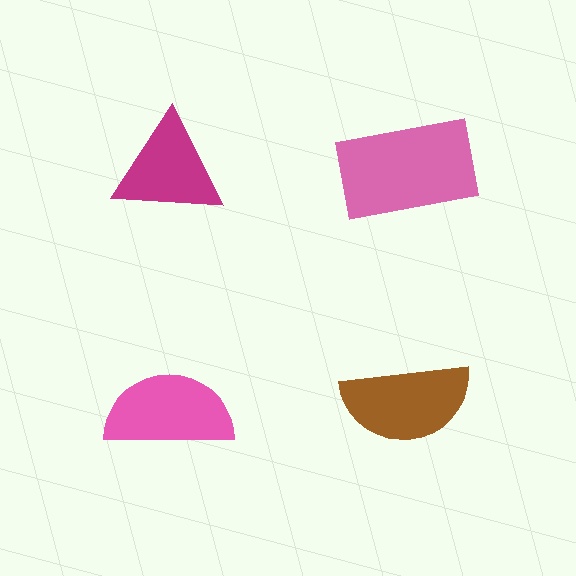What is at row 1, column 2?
A pink rectangle.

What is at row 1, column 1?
A magenta triangle.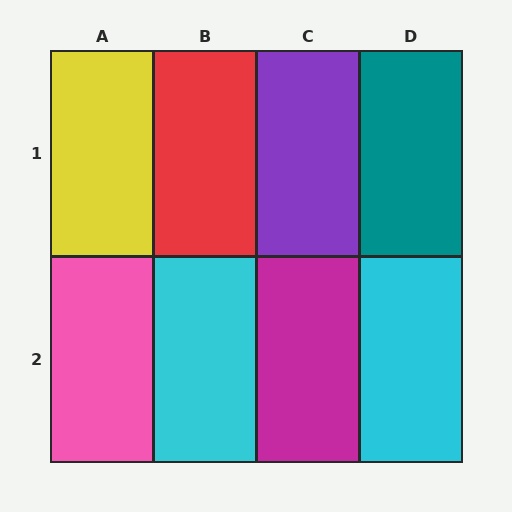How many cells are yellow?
1 cell is yellow.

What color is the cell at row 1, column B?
Red.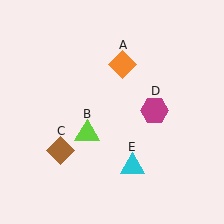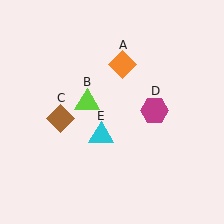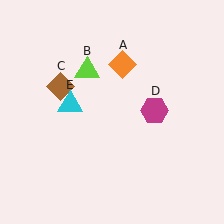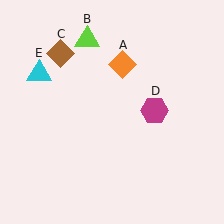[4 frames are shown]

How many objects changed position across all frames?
3 objects changed position: lime triangle (object B), brown diamond (object C), cyan triangle (object E).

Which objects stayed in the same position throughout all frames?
Orange diamond (object A) and magenta hexagon (object D) remained stationary.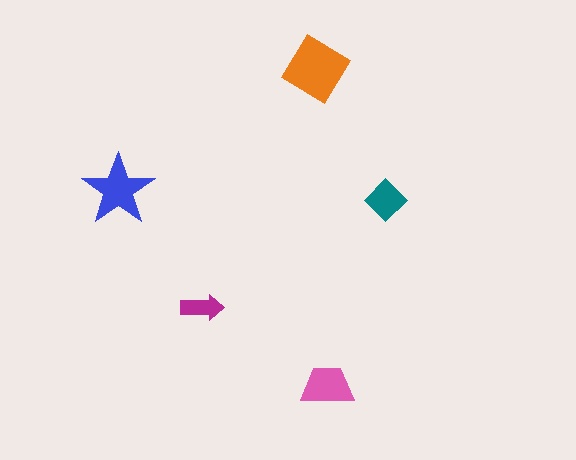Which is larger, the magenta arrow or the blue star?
The blue star.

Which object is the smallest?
The magenta arrow.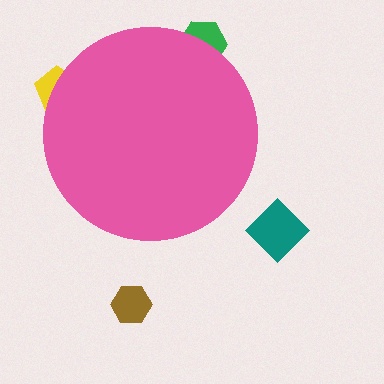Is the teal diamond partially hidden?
No, the teal diamond is fully visible.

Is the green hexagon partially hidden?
Yes, the green hexagon is partially hidden behind the pink circle.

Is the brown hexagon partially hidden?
No, the brown hexagon is fully visible.